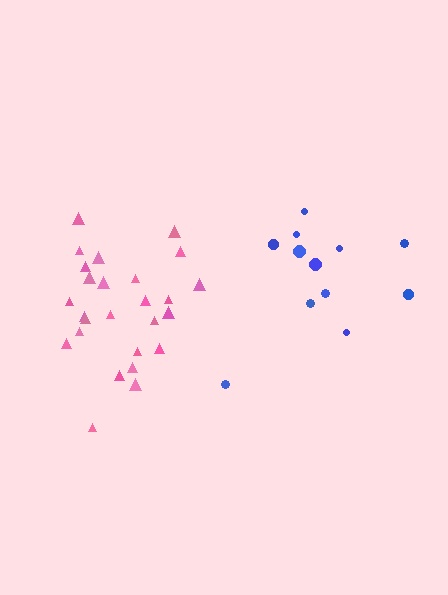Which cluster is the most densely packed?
Pink.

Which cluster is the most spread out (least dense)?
Blue.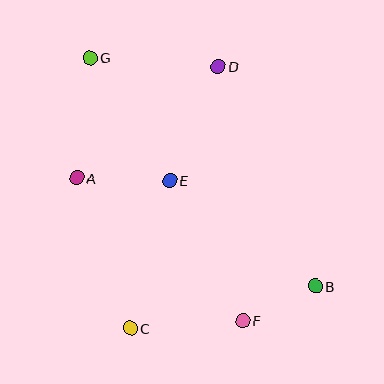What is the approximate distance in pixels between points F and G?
The distance between F and G is approximately 304 pixels.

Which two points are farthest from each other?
Points B and G are farthest from each other.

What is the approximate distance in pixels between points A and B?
The distance between A and B is approximately 262 pixels.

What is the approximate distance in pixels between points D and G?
The distance between D and G is approximately 129 pixels.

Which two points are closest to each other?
Points B and F are closest to each other.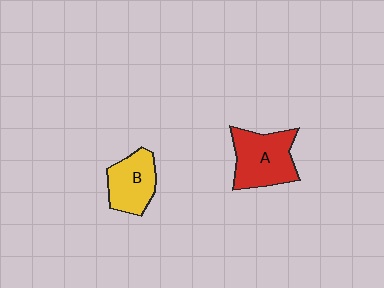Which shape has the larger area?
Shape A (red).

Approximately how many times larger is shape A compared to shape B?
Approximately 1.3 times.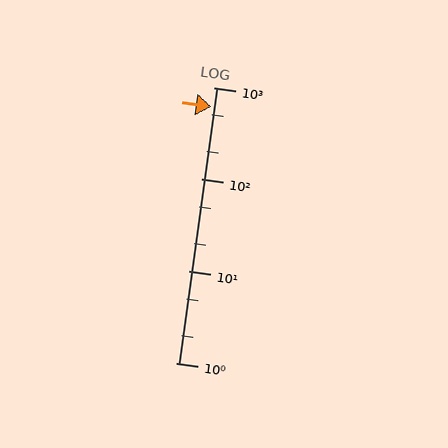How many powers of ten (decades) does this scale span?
The scale spans 3 decades, from 1 to 1000.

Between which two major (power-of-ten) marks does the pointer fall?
The pointer is between 100 and 1000.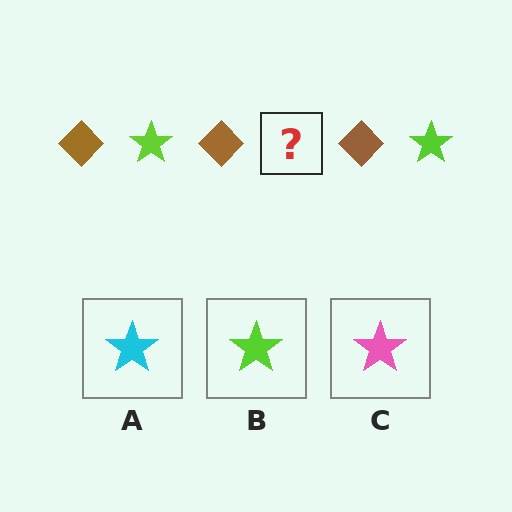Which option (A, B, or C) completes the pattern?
B.